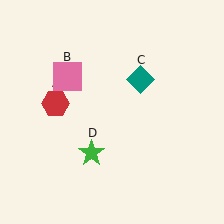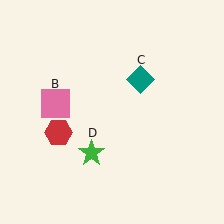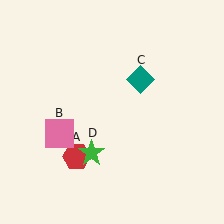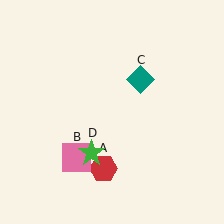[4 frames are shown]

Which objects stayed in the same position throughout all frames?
Teal diamond (object C) and green star (object D) remained stationary.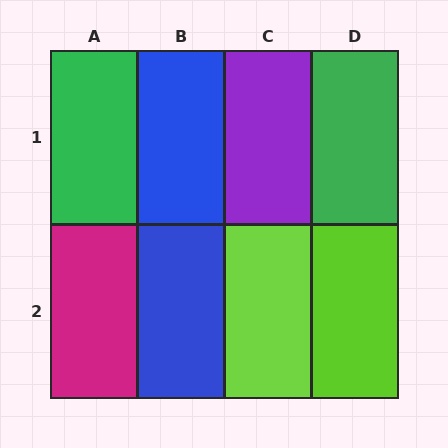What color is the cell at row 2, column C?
Lime.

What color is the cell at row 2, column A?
Magenta.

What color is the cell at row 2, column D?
Lime.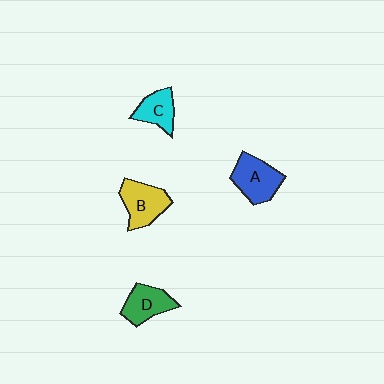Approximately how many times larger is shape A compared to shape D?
Approximately 1.2 times.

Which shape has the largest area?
Shape A (blue).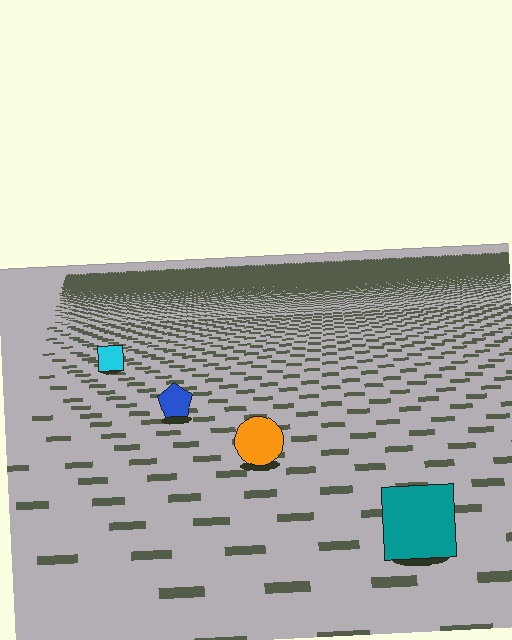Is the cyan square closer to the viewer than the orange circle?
No. The orange circle is closer — you can tell from the texture gradient: the ground texture is coarser near it.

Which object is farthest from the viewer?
The cyan square is farthest from the viewer. It appears smaller and the ground texture around it is denser.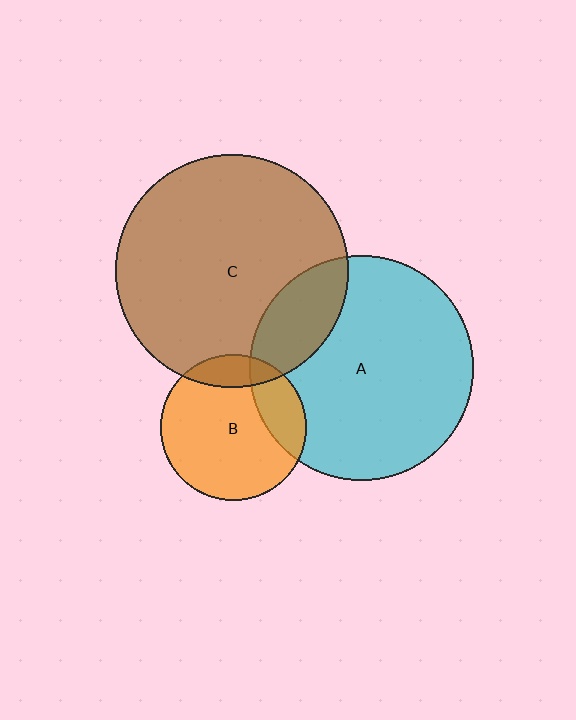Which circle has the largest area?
Circle C (brown).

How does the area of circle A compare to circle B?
Approximately 2.4 times.